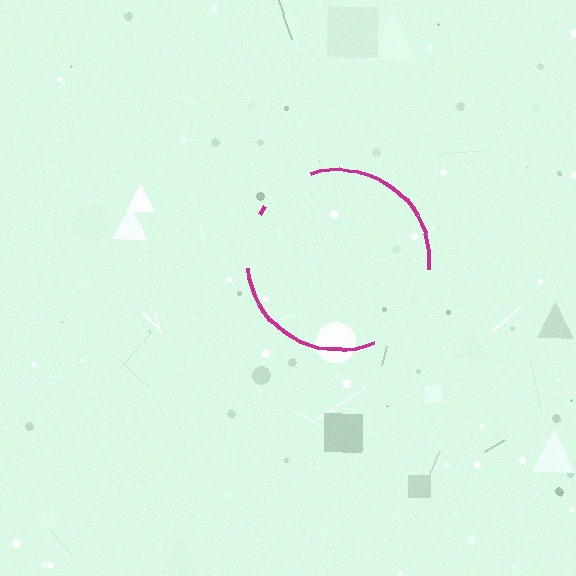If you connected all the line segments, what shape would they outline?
They would outline a circle.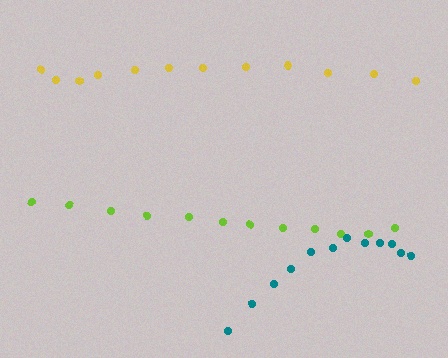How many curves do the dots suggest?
There are 3 distinct paths.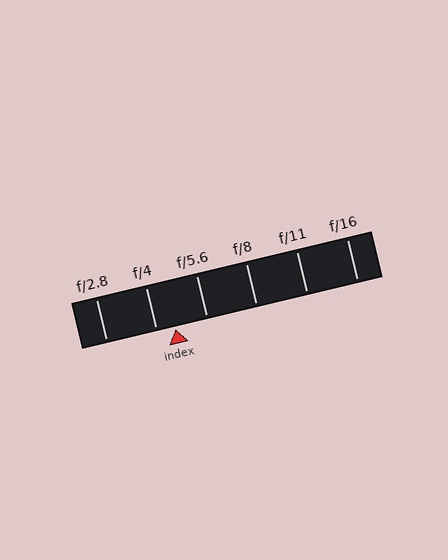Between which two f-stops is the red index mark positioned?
The index mark is between f/4 and f/5.6.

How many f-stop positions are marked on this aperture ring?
There are 6 f-stop positions marked.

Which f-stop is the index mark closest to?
The index mark is closest to f/4.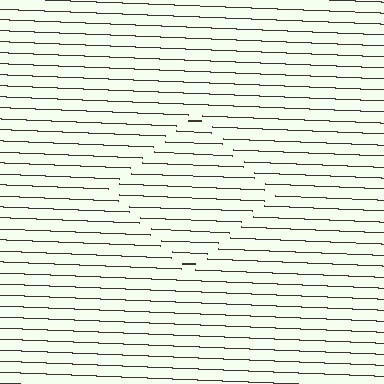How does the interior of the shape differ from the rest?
The interior of the shape contains the same grating, shifted by half a period — the contour is defined by the phase discontinuity where line-ends from the inner and outer gratings abut.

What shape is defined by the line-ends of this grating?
An illusory square. The interior of the shape contains the same grating, shifted by half a period — the contour is defined by the phase discontinuity where line-ends from the inner and outer gratings abut.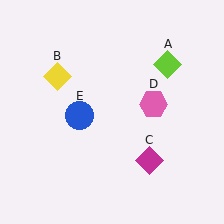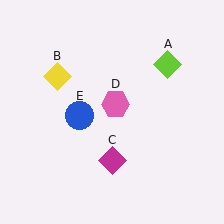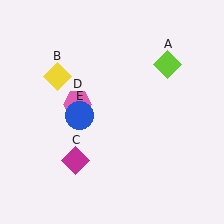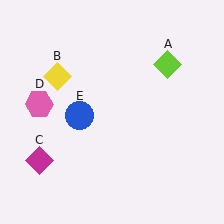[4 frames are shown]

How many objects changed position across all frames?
2 objects changed position: magenta diamond (object C), pink hexagon (object D).